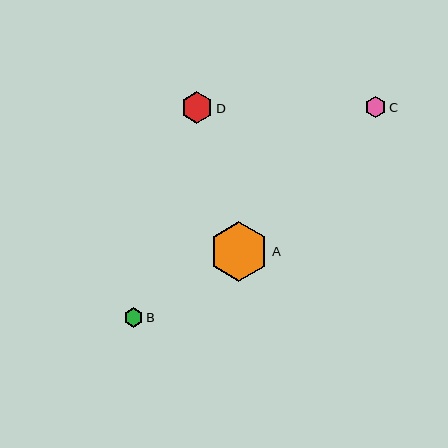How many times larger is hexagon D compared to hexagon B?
Hexagon D is approximately 1.6 times the size of hexagon B.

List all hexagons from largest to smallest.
From largest to smallest: A, D, C, B.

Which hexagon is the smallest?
Hexagon B is the smallest with a size of approximately 19 pixels.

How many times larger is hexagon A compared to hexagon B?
Hexagon A is approximately 3.1 times the size of hexagon B.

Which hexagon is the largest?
Hexagon A is the largest with a size of approximately 60 pixels.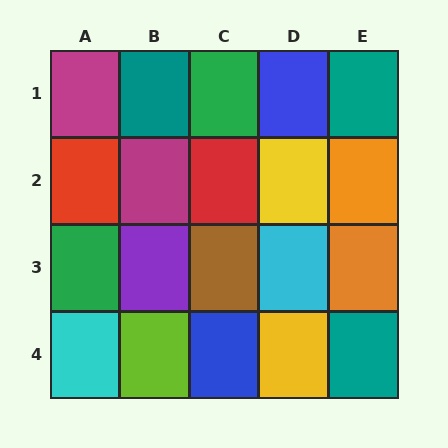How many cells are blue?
2 cells are blue.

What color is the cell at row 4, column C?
Blue.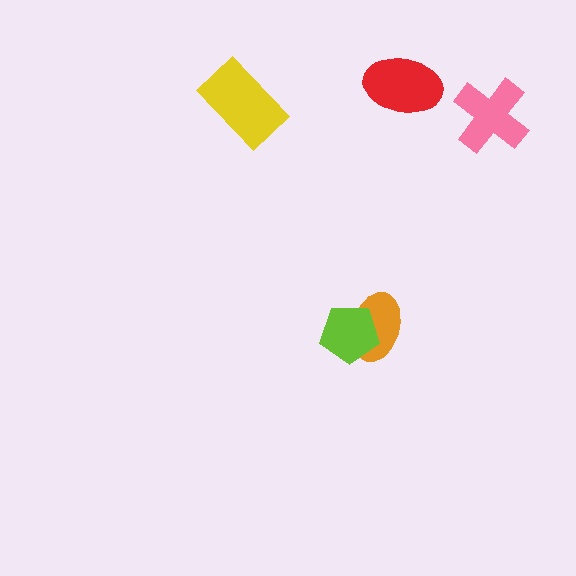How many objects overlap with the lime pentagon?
1 object overlaps with the lime pentagon.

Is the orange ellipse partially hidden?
Yes, it is partially covered by another shape.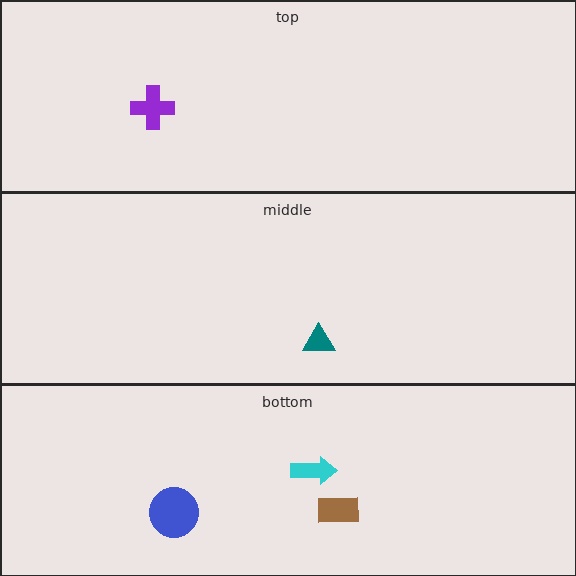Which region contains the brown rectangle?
The bottom region.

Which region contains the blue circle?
The bottom region.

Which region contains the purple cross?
The top region.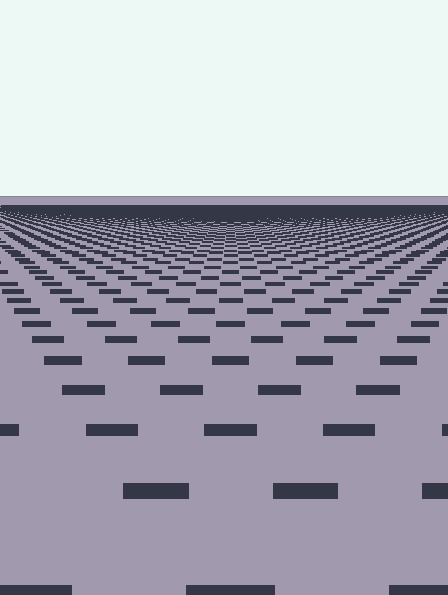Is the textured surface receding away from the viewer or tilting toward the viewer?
The surface is receding away from the viewer. Texture elements get smaller and denser toward the top.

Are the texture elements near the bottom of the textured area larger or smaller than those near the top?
Larger. Near the bottom, elements are closer to the viewer and appear at a bigger on-screen size.